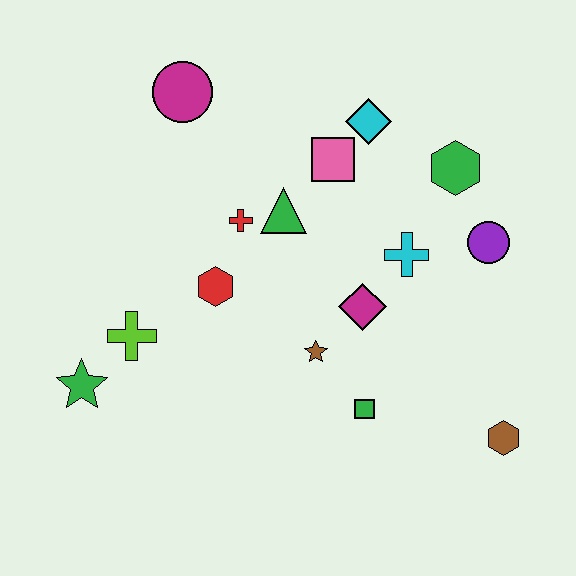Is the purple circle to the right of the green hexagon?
Yes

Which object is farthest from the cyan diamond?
The green star is farthest from the cyan diamond.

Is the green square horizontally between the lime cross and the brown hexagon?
Yes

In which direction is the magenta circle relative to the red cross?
The magenta circle is above the red cross.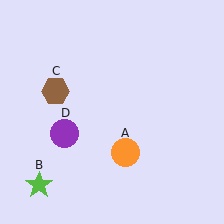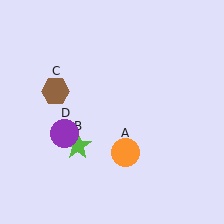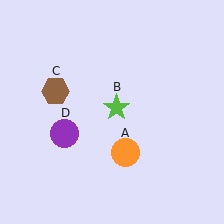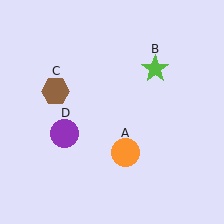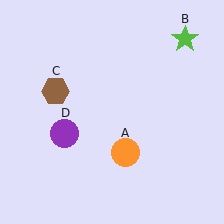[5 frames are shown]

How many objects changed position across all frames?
1 object changed position: lime star (object B).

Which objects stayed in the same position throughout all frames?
Orange circle (object A) and brown hexagon (object C) and purple circle (object D) remained stationary.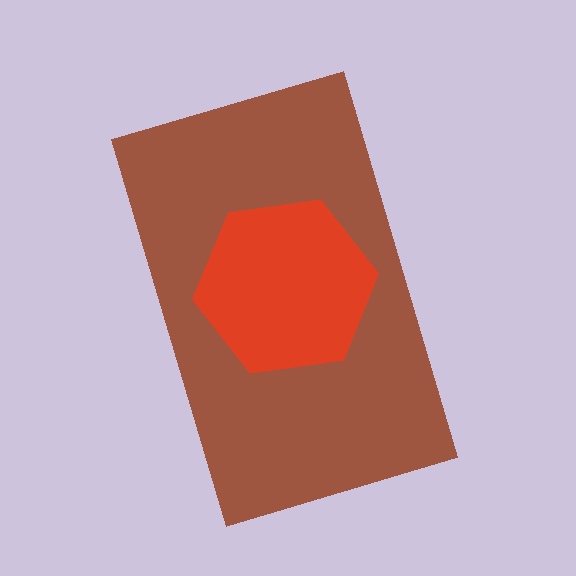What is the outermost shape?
The brown rectangle.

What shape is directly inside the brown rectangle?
The red hexagon.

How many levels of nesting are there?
2.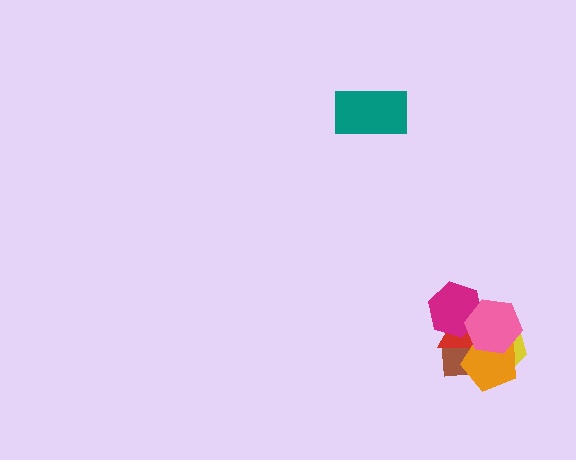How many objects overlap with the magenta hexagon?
4 objects overlap with the magenta hexagon.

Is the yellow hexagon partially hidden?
Yes, it is partially covered by another shape.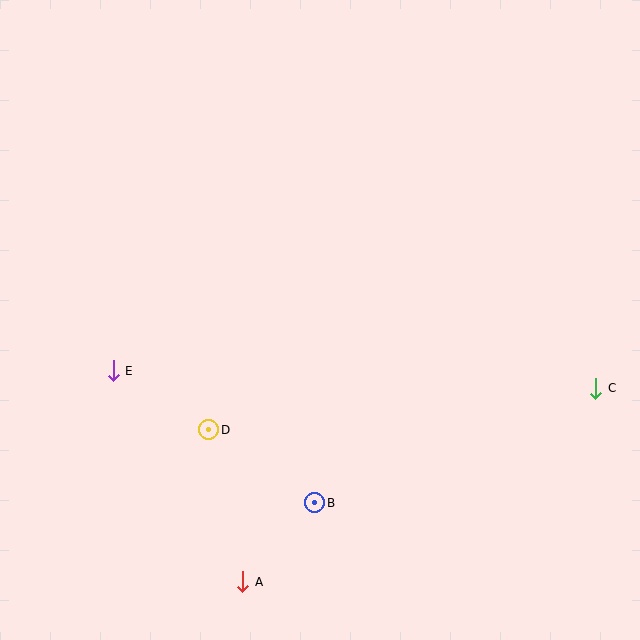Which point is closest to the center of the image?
Point D at (209, 430) is closest to the center.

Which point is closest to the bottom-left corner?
Point A is closest to the bottom-left corner.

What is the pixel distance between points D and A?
The distance between D and A is 156 pixels.